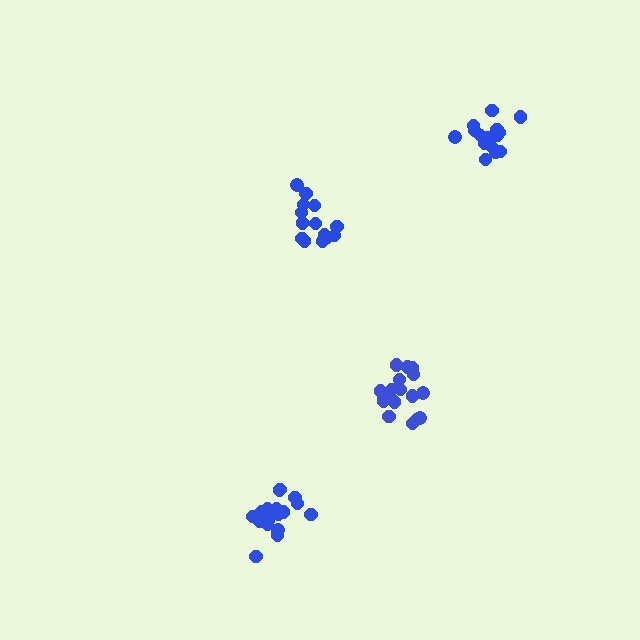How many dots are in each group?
Group 1: 19 dots, Group 2: 19 dots, Group 3: 15 dots, Group 4: 15 dots (68 total).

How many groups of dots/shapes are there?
There are 4 groups.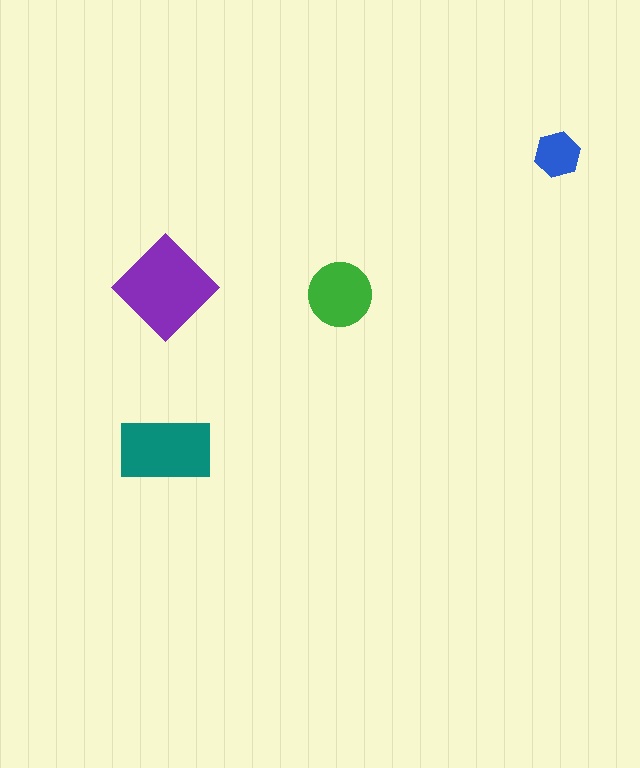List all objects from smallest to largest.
The blue hexagon, the green circle, the teal rectangle, the purple diamond.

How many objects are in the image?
There are 4 objects in the image.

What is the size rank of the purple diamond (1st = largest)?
1st.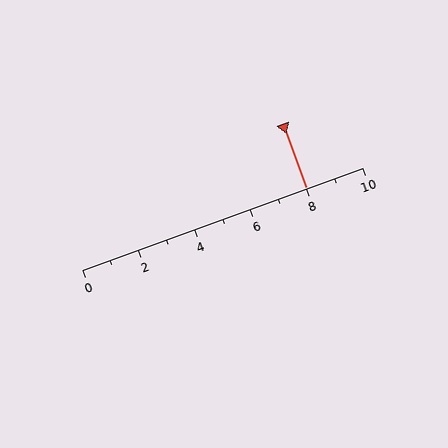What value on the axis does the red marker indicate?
The marker indicates approximately 8.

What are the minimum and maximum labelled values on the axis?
The axis runs from 0 to 10.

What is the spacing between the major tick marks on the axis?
The major ticks are spaced 2 apart.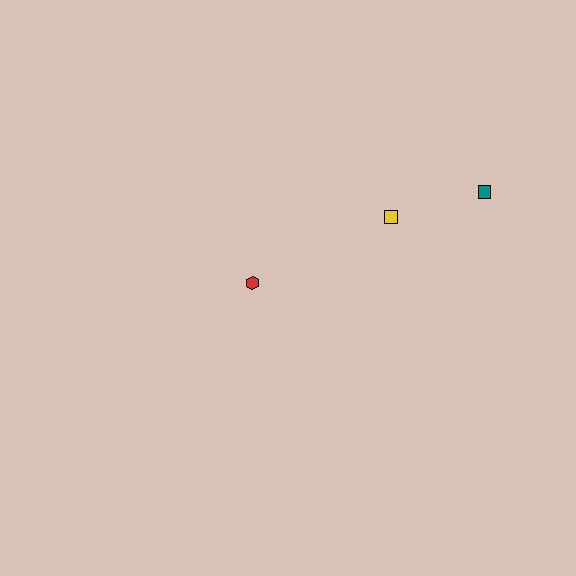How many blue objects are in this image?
There are no blue objects.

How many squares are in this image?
There are 2 squares.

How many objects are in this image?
There are 3 objects.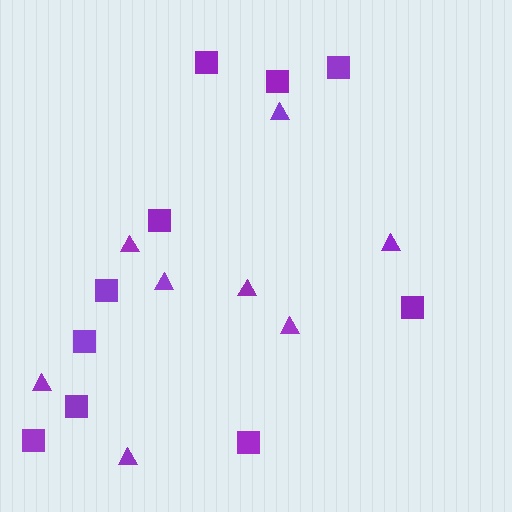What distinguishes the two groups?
There are 2 groups: one group of triangles (8) and one group of squares (10).